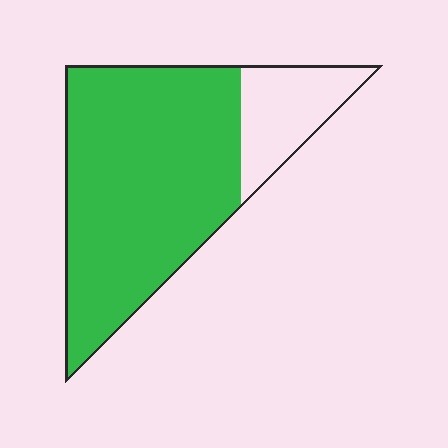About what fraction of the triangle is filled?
About four fifths (4/5).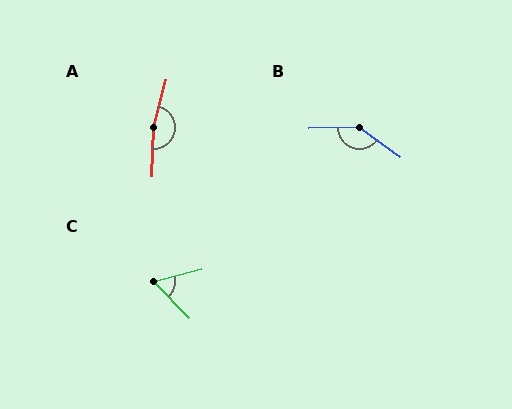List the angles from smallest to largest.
C (60°), B (143°), A (168°).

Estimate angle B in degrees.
Approximately 143 degrees.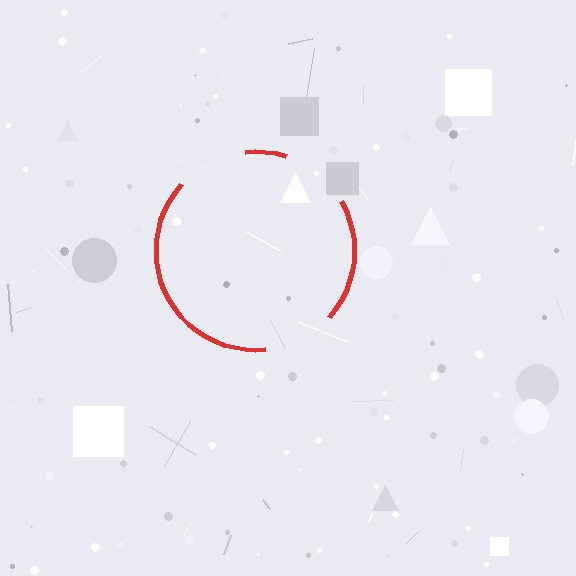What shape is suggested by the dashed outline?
The dashed outline suggests a circle.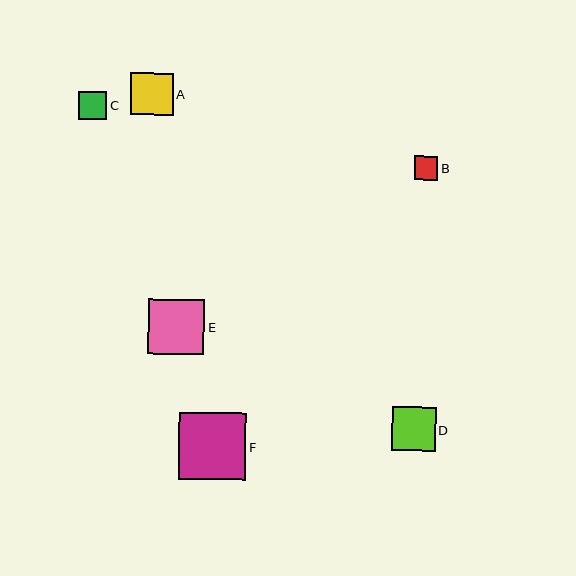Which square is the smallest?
Square B is the smallest with a size of approximately 24 pixels.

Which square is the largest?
Square F is the largest with a size of approximately 67 pixels.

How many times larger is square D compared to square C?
Square D is approximately 1.6 times the size of square C.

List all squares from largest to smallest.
From largest to smallest: F, E, D, A, C, B.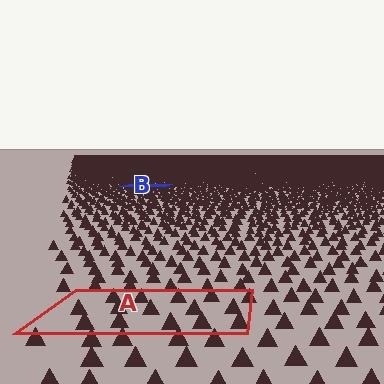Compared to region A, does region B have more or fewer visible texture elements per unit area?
Region B has more texture elements per unit area — they are packed more densely because it is farther away.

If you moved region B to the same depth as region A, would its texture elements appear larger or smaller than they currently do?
They would appear larger. At a closer depth, the same texture elements are projected at a bigger on-screen size.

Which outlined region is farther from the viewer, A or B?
Region B is farther from the viewer — the texture elements inside it appear smaller and more densely packed.